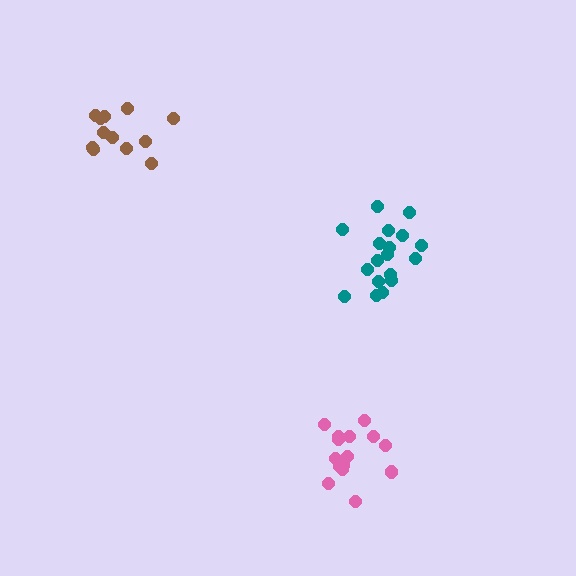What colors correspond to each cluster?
The clusters are colored: pink, brown, teal.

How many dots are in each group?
Group 1: 15 dots, Group 2: 12 dots, Group 3: 18 dots (45 total).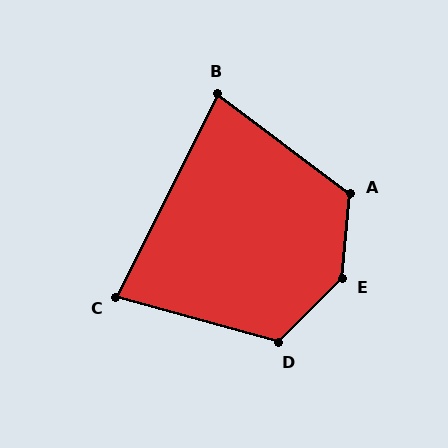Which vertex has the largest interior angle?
E, at approximately 141 degrees.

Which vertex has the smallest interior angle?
C, at approximately 79 degrees.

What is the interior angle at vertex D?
Approximately 119 degrees (obtuse).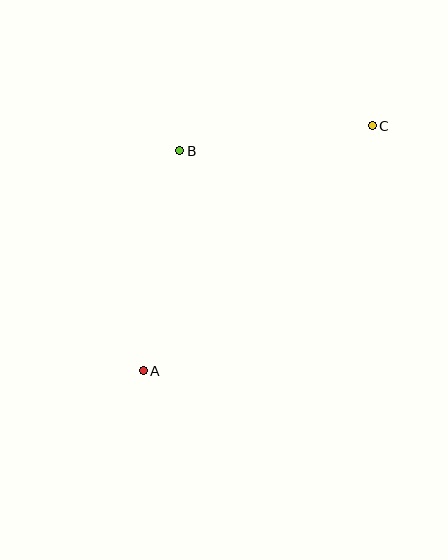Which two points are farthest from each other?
Points A and C are farthest from each other.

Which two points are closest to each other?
Points B and C are closest to each other.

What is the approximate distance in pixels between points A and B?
The distance between A and B is approximately 223 pixels.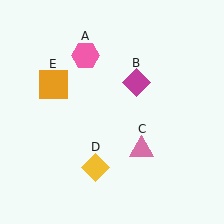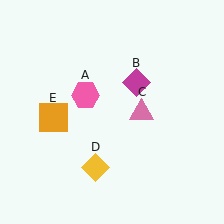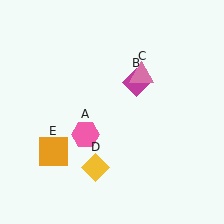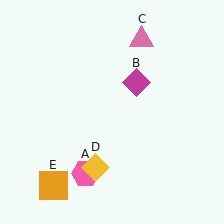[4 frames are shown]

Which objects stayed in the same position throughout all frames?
Magenta diamond (object B) and yellow diamond (object D) remained stationary.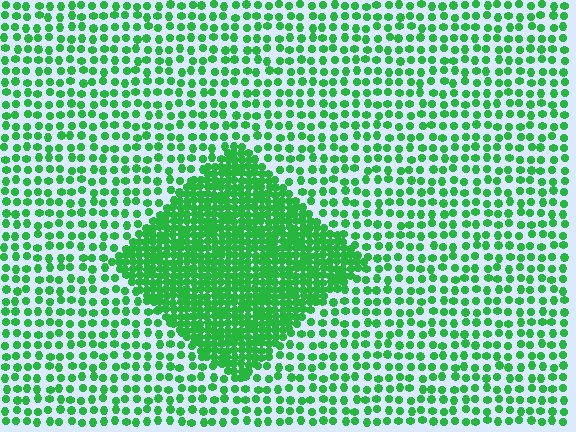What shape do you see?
I see a diamond.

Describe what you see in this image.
The image contains small green elements arranged at two different densities. A diamond-shaped region is visible where the elements are more densely packed than the surrounding area.